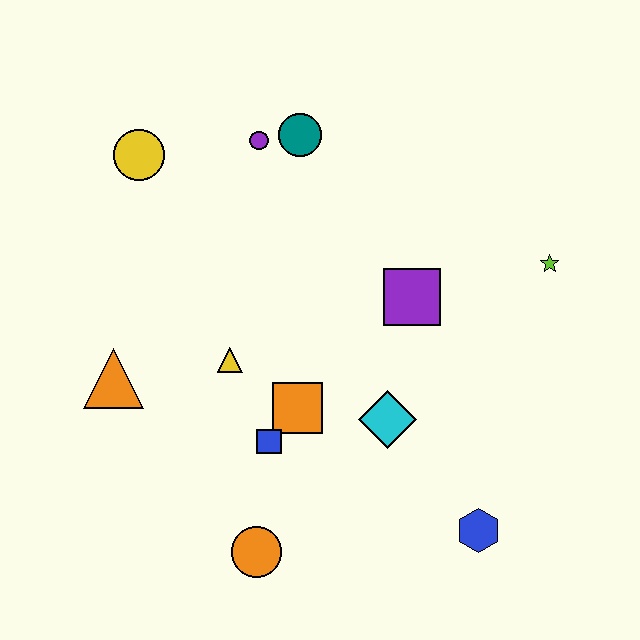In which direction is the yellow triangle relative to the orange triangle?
The yellow triangle is to the right of the orange triangle.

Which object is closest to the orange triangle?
The yellow triangle is closest to the orange triangle.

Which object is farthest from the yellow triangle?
The lime star is farthest from the yellow triangle.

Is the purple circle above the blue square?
Yes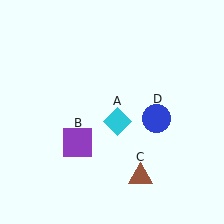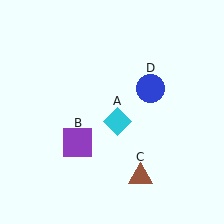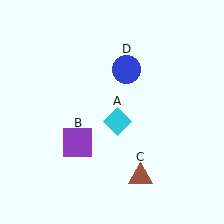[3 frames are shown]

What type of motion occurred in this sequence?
The blue circle (object D) rotated counterclockwise around the center of the scene.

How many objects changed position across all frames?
1 object changed position: blue circle (object D).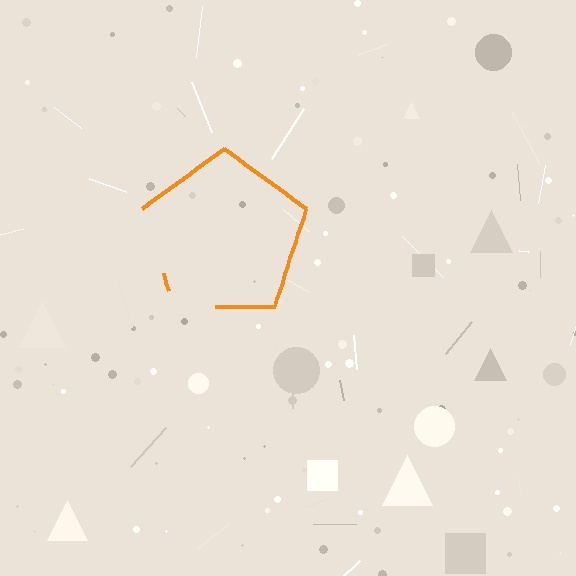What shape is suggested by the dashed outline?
The dashed outline suggests a pentagon.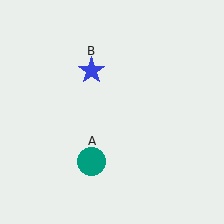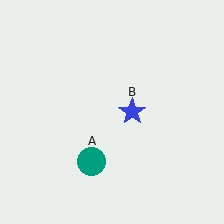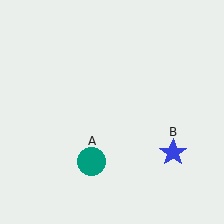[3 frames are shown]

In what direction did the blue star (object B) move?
The blue star (object B) moved down and to the right.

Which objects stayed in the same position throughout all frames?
Teal circle (object A) remained stationary.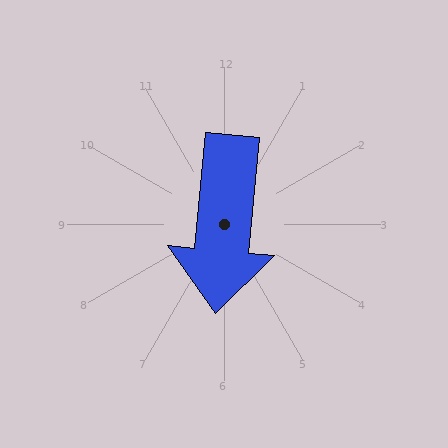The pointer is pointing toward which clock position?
Roughly 6 o'clock.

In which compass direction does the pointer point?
South.